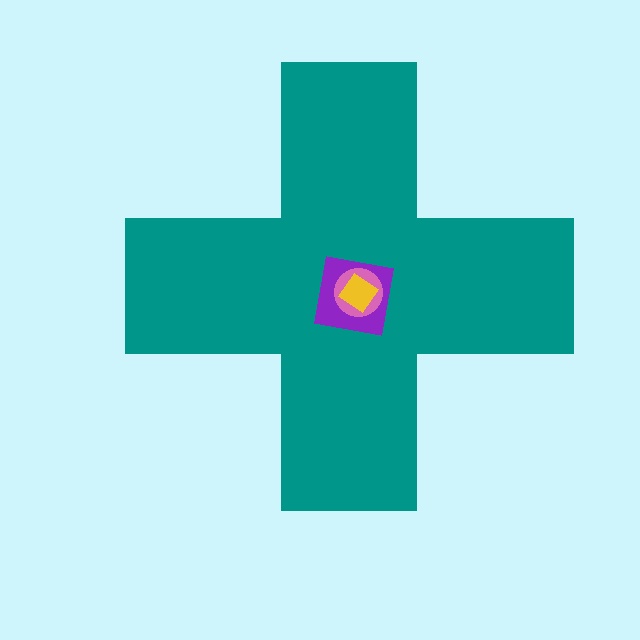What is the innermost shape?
The yellow diamond.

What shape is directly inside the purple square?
The pink circle.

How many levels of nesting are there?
4.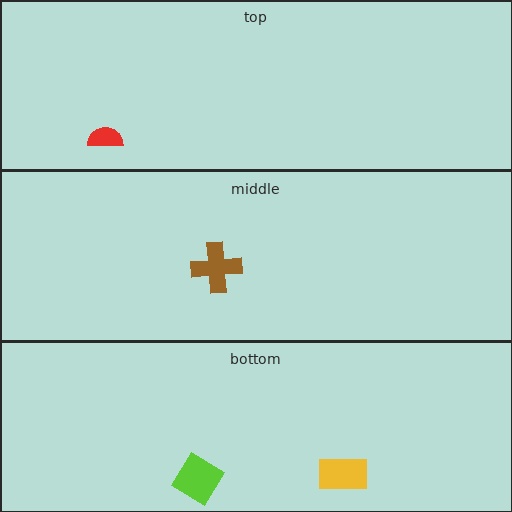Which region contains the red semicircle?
The top region.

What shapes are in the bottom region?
The yellow rectangle, the lime diamond.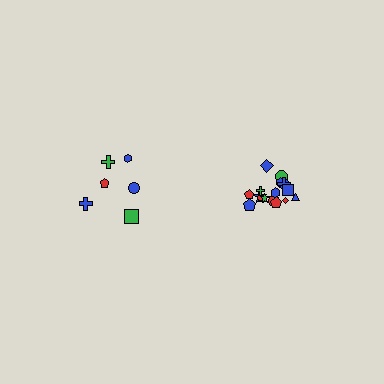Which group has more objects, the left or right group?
The right group.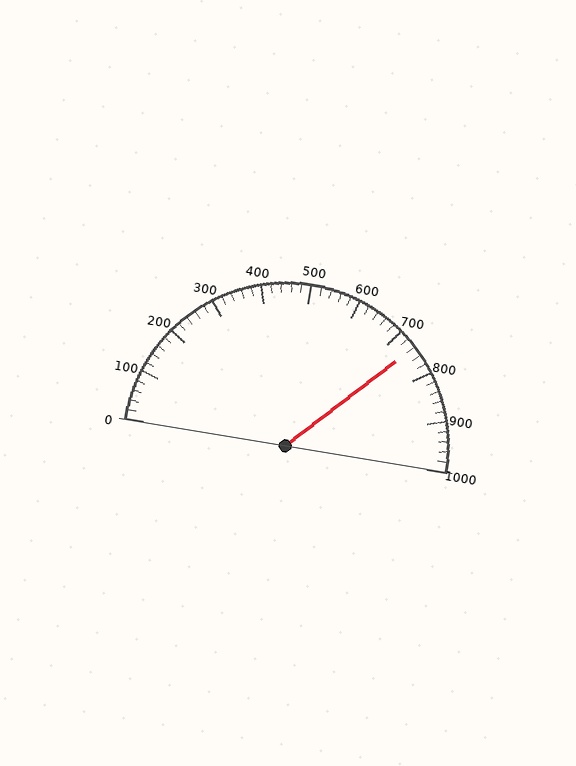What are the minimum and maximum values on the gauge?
The gauge ranges from 0 to 1000.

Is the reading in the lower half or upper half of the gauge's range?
The reading is in the upper half of the range (0 to 1000).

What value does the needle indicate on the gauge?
The needle indicates approximately 740.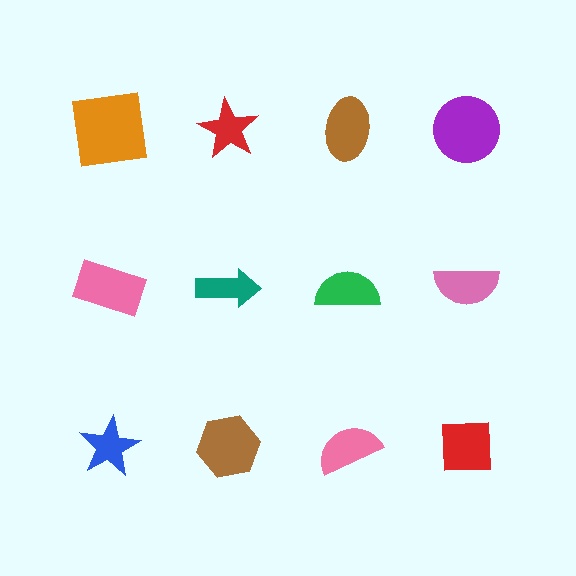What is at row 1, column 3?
A brown ellipse.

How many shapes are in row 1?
4 shapes.